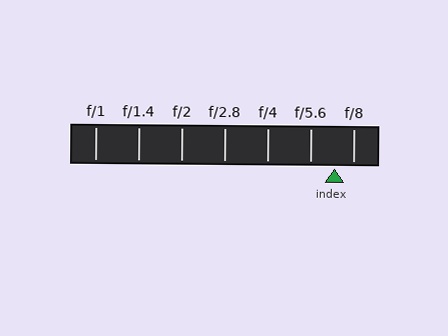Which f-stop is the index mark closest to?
The index mark is closest to f/8.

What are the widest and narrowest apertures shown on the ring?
The widest aperture shown is f/1 and the narrowest is f/8.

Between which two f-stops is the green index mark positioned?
The index mark is between f/5.6 and f/8.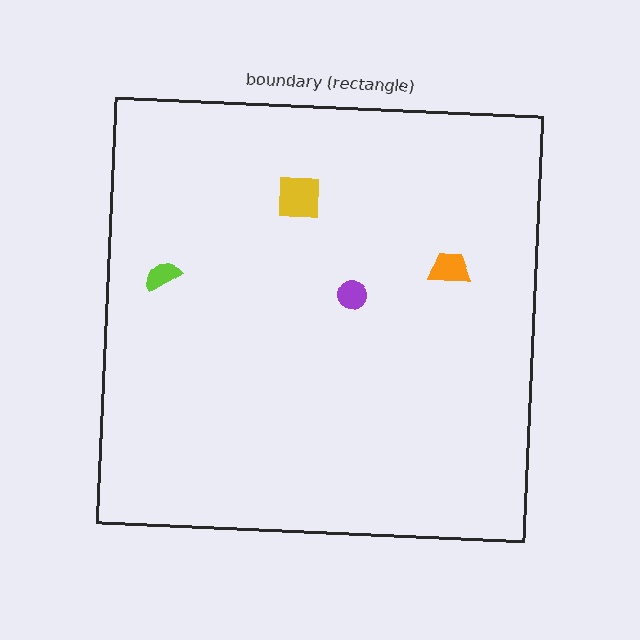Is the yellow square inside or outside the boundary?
Inside.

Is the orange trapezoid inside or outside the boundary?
Inside.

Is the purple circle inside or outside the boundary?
Inside.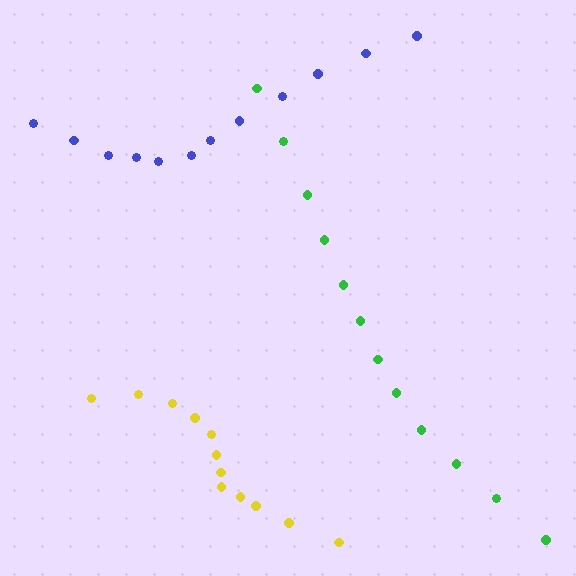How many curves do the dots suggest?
There are 3 distinct paths.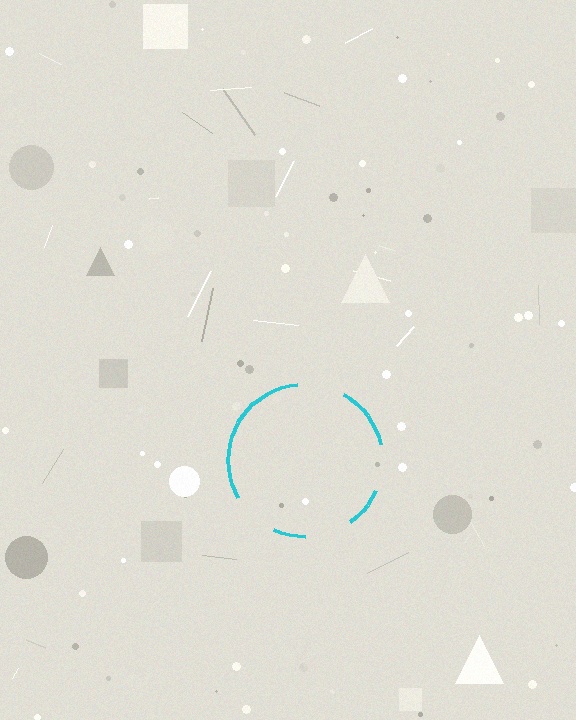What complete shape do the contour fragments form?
The contour fragments form a circle.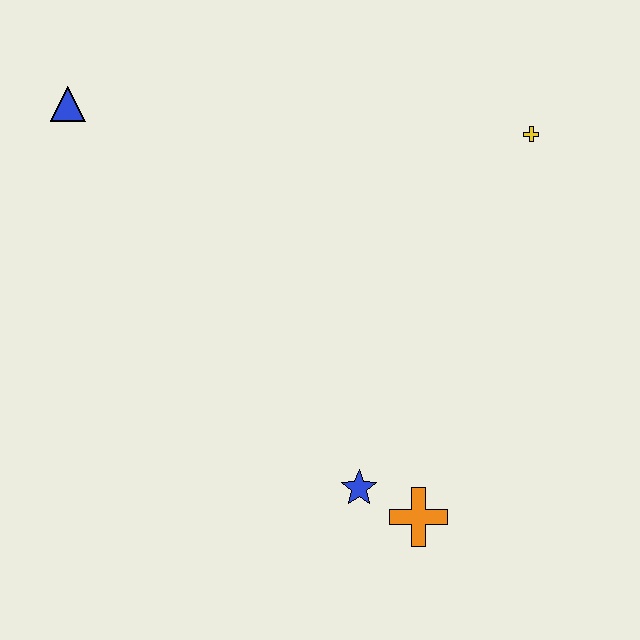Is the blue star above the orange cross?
Yes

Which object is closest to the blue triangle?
The yellow cross is closest to the blue triangle.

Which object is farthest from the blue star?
The blue triangle is farthest from the blue star.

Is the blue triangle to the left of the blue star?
Yes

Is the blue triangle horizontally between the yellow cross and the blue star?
No